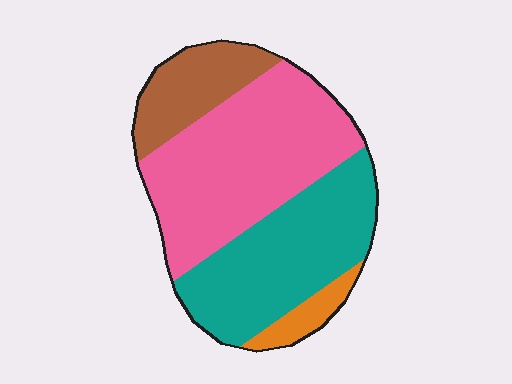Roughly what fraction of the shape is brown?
Brown takes up about one sixth (1/6) of the shape.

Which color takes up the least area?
Orange, at roughly 5%.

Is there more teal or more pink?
Pink.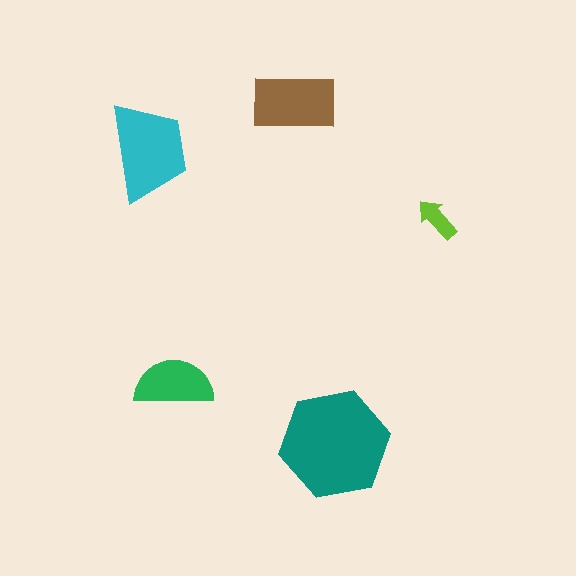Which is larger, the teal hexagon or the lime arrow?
The teal hexagon.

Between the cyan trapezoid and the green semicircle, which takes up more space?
The cyan trapezoid.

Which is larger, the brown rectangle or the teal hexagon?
The teal hexagon.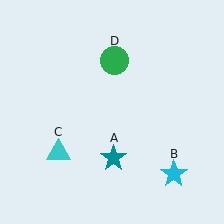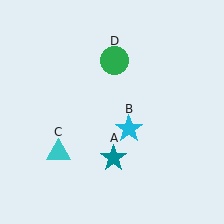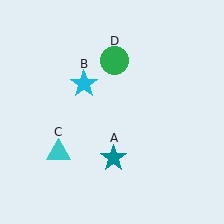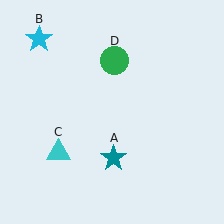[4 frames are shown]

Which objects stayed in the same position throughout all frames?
Teal star (object A) and cyan triangle (object C) and green circle (object D) remained stationary.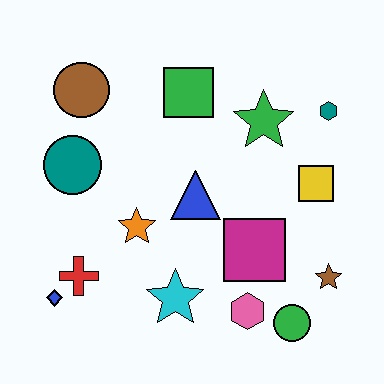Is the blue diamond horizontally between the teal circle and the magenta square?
No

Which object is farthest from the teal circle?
The brown star is farthest from the teal circle.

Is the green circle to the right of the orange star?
Yes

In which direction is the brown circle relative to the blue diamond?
The brown circle is above the blue diamond.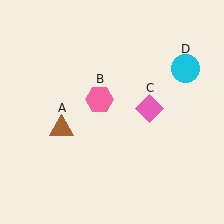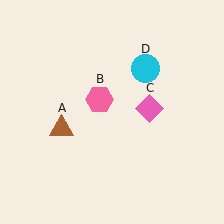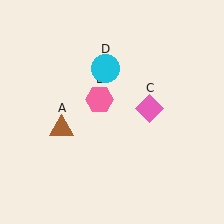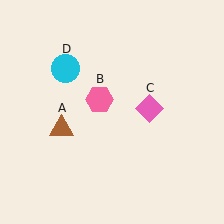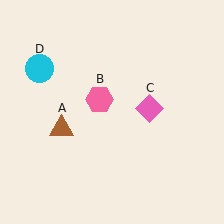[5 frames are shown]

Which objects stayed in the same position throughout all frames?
Brown triangle (object A) and pink hexagon (object B) and pink diamond (object C) remained stationary.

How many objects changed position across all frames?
1 object changed position: cyan circle (object D).